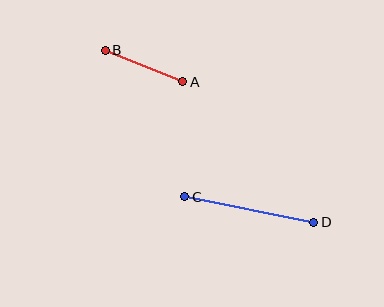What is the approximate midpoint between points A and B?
The midpoint is at approximately (144, 66) pixels.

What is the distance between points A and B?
The distance is approximately 84 pixels.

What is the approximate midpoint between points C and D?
The midpoint is at approximately (249, 210) pixels.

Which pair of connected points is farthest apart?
Points C and D are farthest apart.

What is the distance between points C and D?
The distance is approximately 131 pixels.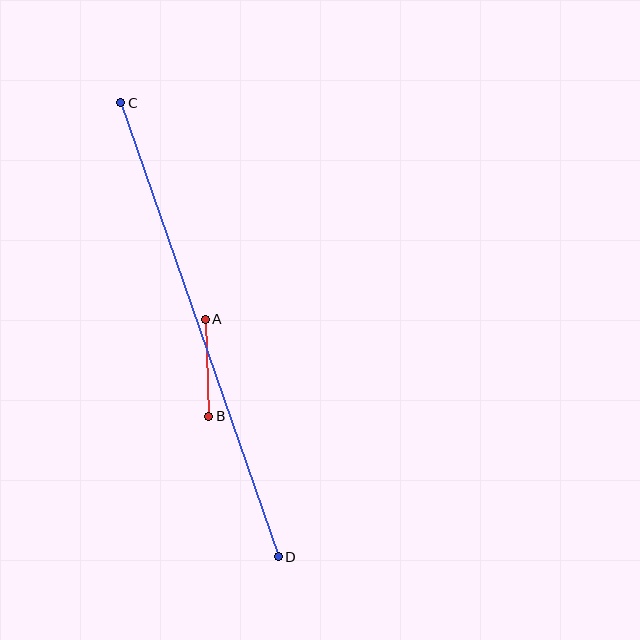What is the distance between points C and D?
The distance is approximately 481 pixels.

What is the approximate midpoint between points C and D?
The midpoint is at approximately (199, 330) pixels.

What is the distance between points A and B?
The distance is approximately 97 pixels.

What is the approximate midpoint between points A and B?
The midpoint is at approximately (207, 368) pixels.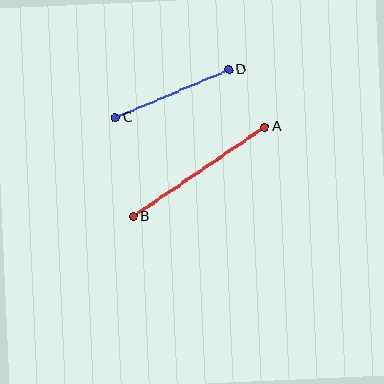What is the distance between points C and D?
The distance is approximately 123 pixels.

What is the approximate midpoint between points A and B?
The midpoint is at approximately (199, 172) pixels.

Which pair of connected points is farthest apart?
Points A and B are farthest apart.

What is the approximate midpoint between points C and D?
The midpoint is at approximately (172, 94) pixels.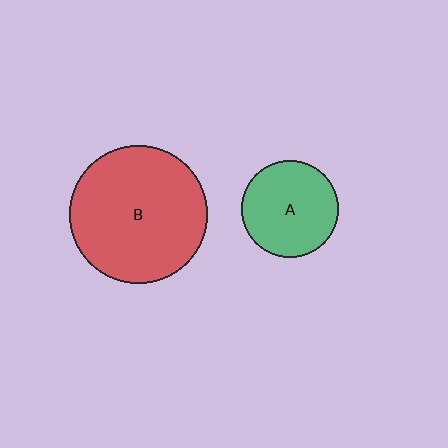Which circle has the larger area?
Circle B (red).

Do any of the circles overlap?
No, none of the circles overlap.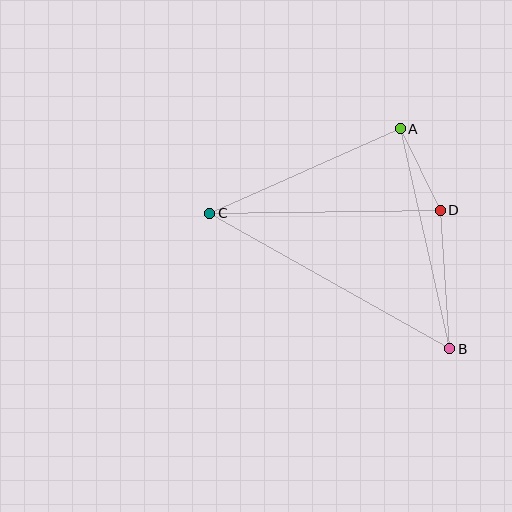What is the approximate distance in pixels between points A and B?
The distance between A and B is approximately 225 pixels.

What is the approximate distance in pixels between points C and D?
The distance between C and D is approximately 230 pixels.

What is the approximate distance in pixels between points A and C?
The distance between A and C is approximately 208 pixels.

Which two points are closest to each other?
Points A and D are closest to each other.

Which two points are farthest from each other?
Points B and C are farthest from each other.